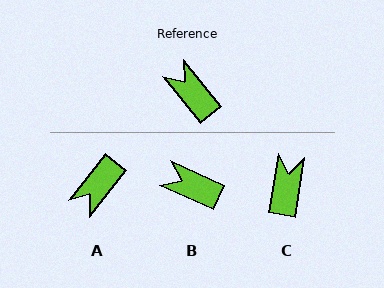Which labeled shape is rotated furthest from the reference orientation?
A, about 103 degrees away.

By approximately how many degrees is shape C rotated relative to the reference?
Approximately 48 degrees clockwise.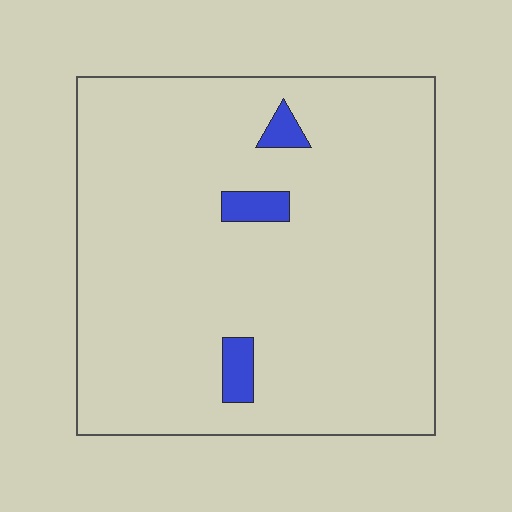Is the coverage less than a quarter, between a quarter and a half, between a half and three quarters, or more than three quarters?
Less than a quarter.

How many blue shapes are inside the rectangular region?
3.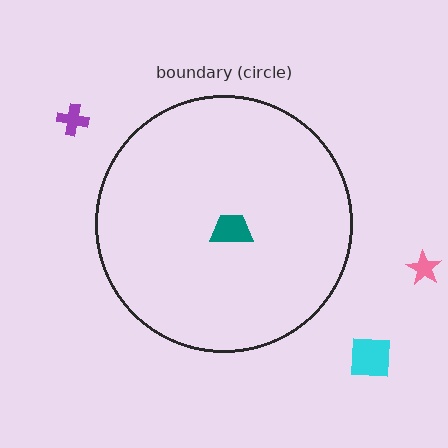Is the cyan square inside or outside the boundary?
Outside.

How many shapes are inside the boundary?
1 inside, 3 outside.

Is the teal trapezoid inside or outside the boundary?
Inside.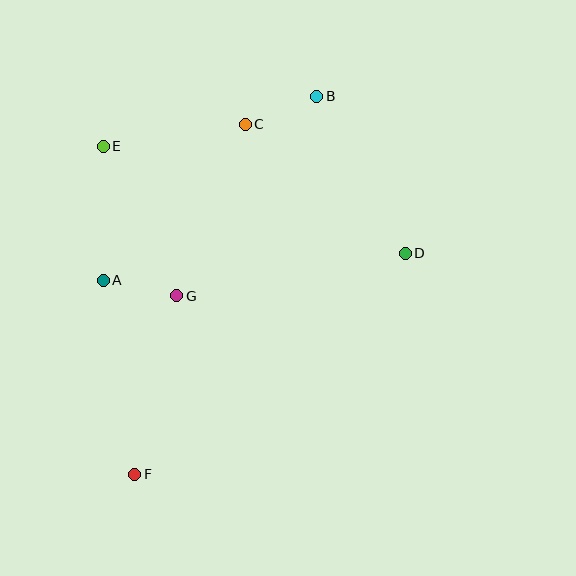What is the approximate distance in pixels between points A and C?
The distance between A and C is approximately 211 pixels.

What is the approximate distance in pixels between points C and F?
The distance between C and F is approximately 367 pixels.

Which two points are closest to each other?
Points A and G are closest to each other.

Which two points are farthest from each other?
Points B and F are farthest from each other.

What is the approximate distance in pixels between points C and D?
The distance between C and D is approximately 206 pixels.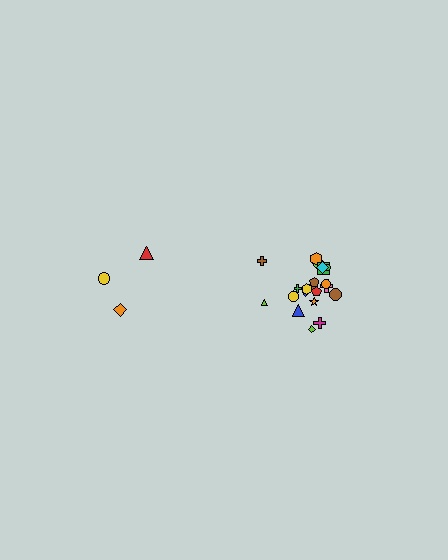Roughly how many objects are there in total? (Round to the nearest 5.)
Roughly 25 objects in total.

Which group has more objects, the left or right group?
The right group.